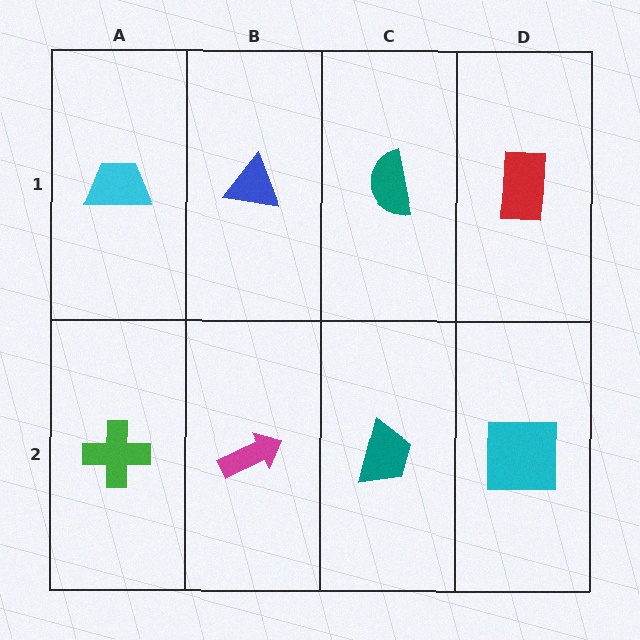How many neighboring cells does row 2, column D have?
2.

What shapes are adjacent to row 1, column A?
A green cross (row 2, column A), a blue triangle (row 1, column B).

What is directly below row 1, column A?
A green cross.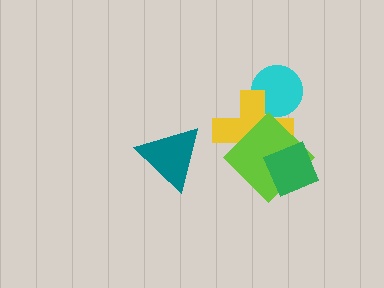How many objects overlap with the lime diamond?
2 objects overlap with the lime diamond.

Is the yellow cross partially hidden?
Yes, it is partially covered by another shape.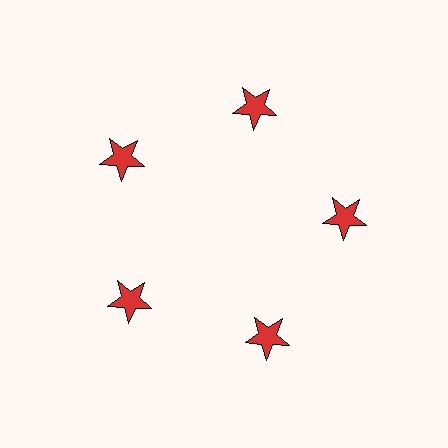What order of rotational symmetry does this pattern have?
This pattern has 5-fold rotational symmetry.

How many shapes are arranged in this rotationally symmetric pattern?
There are 5 shapes, arranged in 5 groups of 1.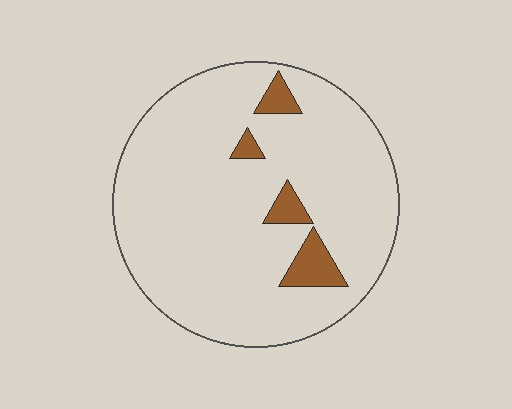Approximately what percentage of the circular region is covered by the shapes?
Approximately 10%.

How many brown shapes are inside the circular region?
4.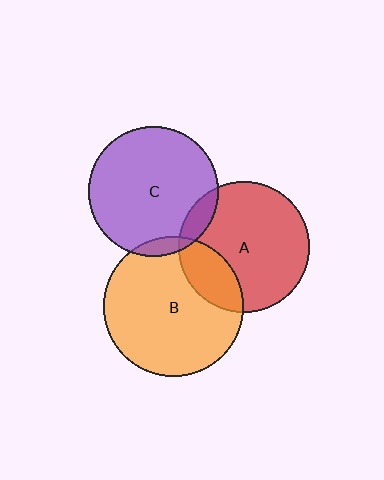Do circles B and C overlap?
Yes.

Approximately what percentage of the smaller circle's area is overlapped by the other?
Approximately 5%.